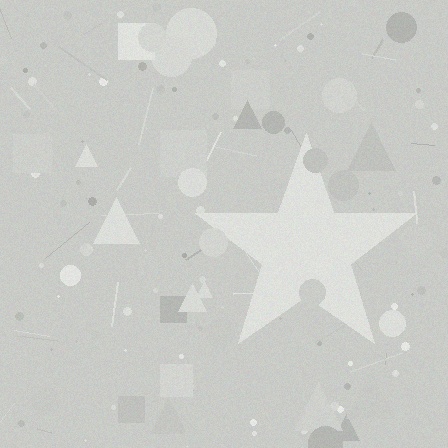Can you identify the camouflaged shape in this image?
The camouflaged shape is a star.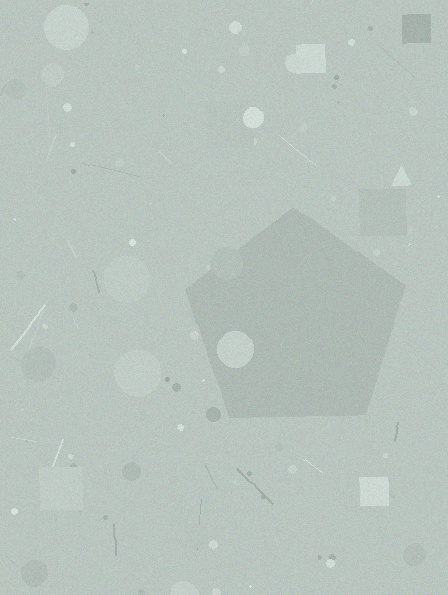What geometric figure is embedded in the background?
A pentagon is embedded in the background.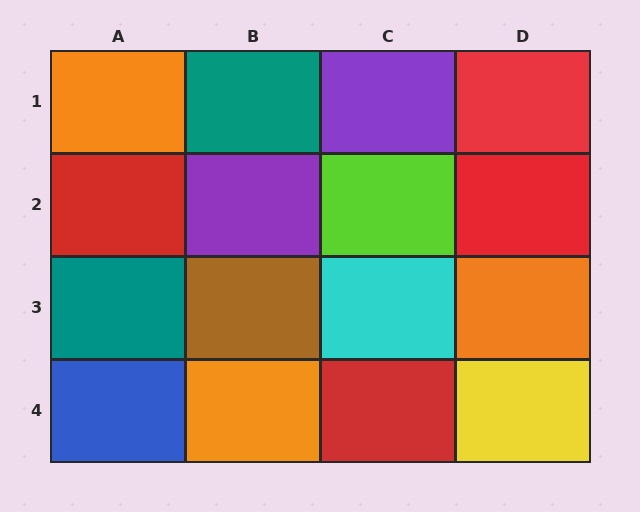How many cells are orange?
3 cells are orange.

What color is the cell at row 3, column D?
Orange.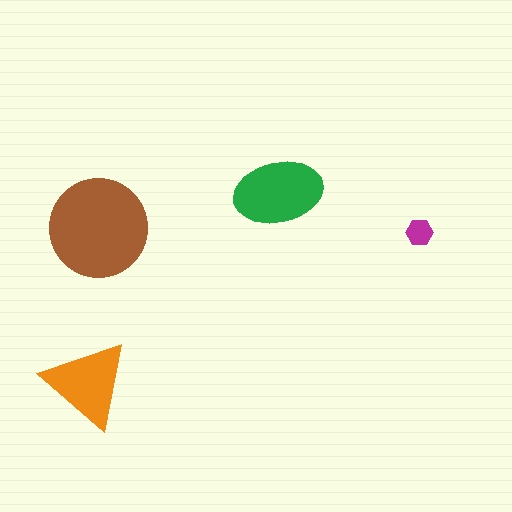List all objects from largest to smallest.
The brown circle, the green ellipse, the orange triangle, the magenta hexagon.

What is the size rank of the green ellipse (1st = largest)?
2nd.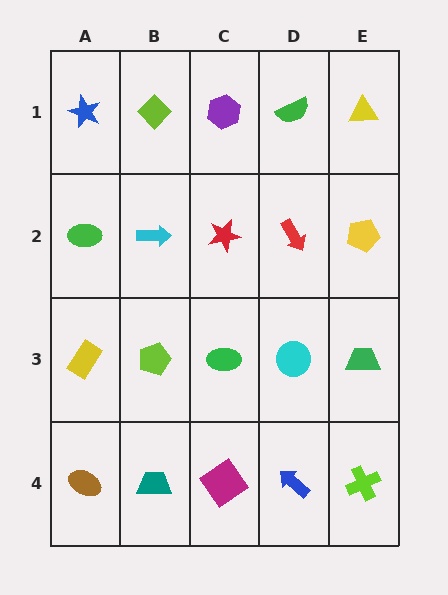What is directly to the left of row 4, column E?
A blue arrow.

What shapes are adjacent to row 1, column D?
A red arrow (row 2, column D), a purple hexagon (row 1, column C), a yellow triangle (row 1, column E).